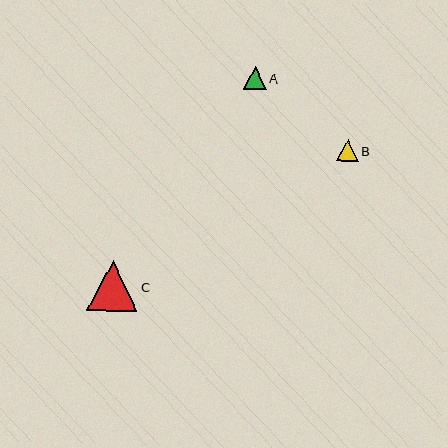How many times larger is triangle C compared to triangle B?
Triangle C is approximately 2.3 times the size of triangle B.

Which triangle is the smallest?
Triangle B is the smallest with a size of approximately 22 pixels.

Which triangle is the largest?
Triangle C is the largest with a size of approximately 51 pixels.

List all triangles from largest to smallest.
From largest to smallest: C, A, B.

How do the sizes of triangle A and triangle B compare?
Triangle A and triangle B are approximately the same size.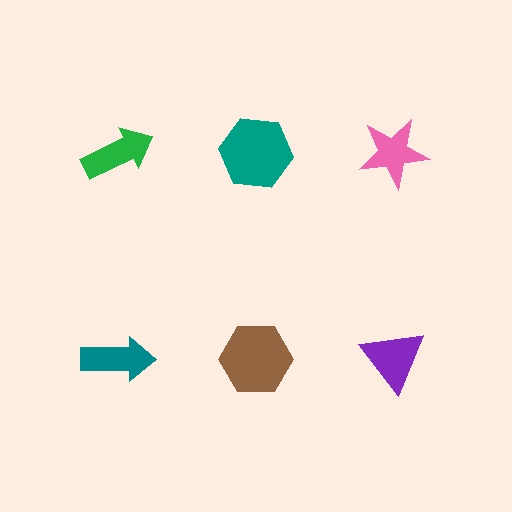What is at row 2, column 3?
A purple triangle.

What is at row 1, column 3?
A pink star.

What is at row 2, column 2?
A brown hexagon.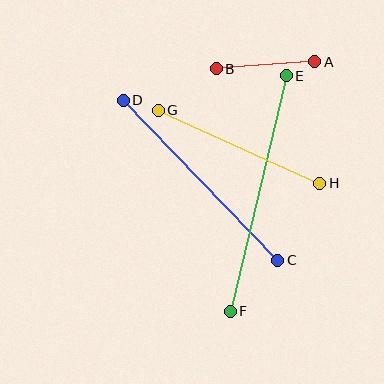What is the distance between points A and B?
The distance is approximately 99 pixels.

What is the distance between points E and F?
The distance is approximately 242 pixels.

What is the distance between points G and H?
The distance is approximately 177 pixels.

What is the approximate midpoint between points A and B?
The midpoint is at approximately (265, 65) pixels.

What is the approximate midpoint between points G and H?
The midpoint is at approximately (239, 147) pixels.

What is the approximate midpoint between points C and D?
The midpoint is at approximately (200, 180) pixels.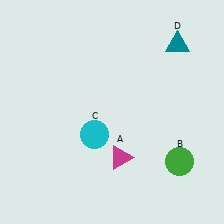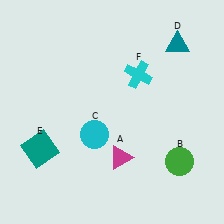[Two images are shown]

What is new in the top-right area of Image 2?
A cyan cross (F) was added in the top-right area of Image 2.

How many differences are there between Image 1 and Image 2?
There are 2 differences between the two images.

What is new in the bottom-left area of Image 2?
A teal square (E) was added in the bottom-left area of Image 2.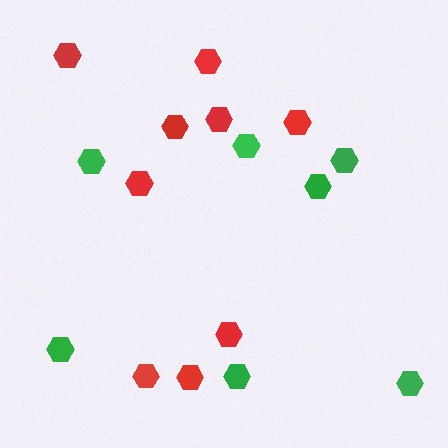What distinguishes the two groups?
There are 2 groups: one group of red hexagons (9) and one group of green hexagons (7).